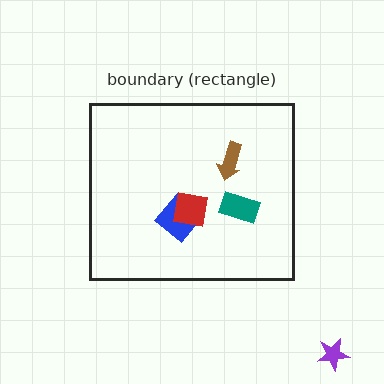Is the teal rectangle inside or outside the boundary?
Inside.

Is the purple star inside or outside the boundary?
Outside.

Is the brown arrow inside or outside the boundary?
Inside.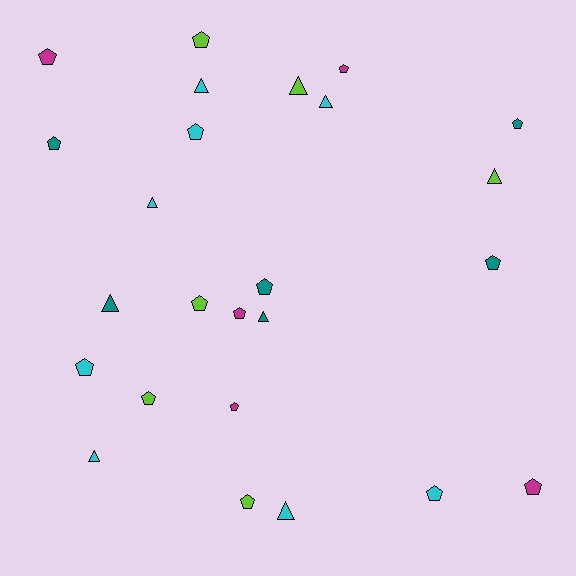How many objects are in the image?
There are 25 objects.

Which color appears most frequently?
Cyan, with 8 objects.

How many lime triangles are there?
There are 2 lime triangles.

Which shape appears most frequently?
Pentagon, with 16 objects.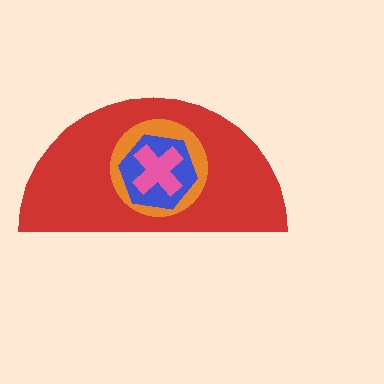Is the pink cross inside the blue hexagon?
Yes.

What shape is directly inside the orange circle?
The blue hexagon.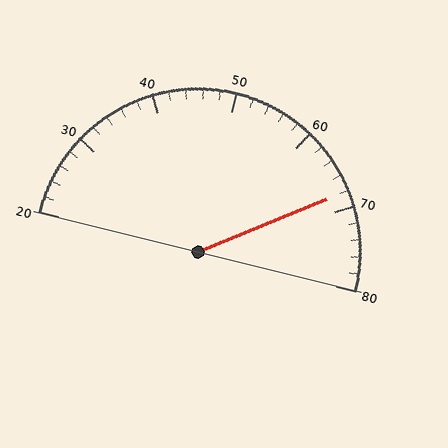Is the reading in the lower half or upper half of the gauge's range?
The reading is in the upper half of the range (20 to 80).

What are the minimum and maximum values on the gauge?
The gauge ranges from 20 to 80.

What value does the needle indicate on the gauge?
The needle indicates approximately 68.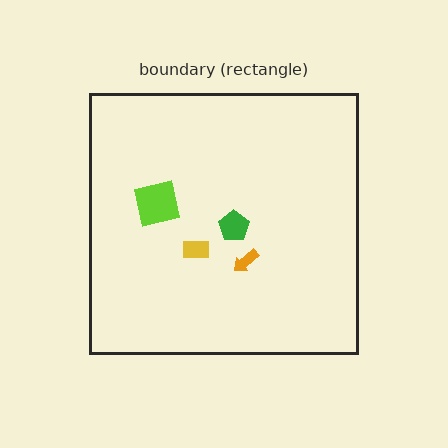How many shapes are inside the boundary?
4 inside, 0 outside.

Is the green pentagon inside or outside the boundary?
Inside.